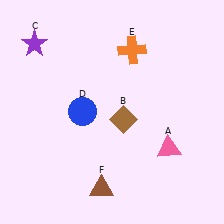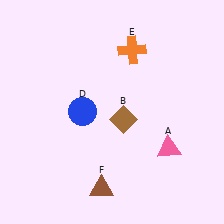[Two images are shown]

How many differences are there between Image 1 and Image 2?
There is 1 difference between the two images.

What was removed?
The purple star (C) was removed in Image 2.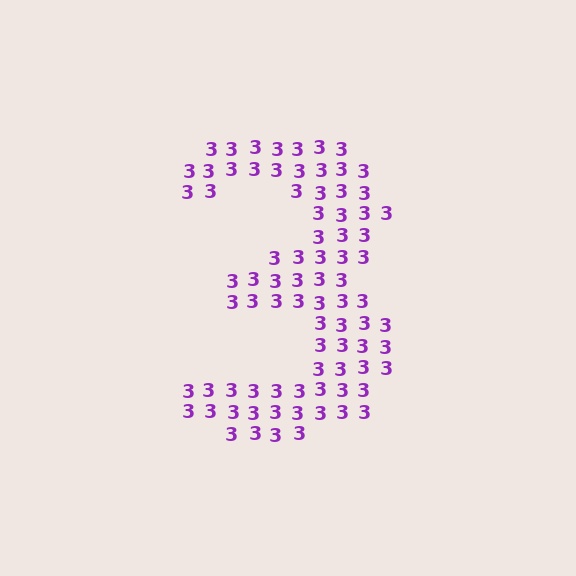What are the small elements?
The small elements are digit 3's.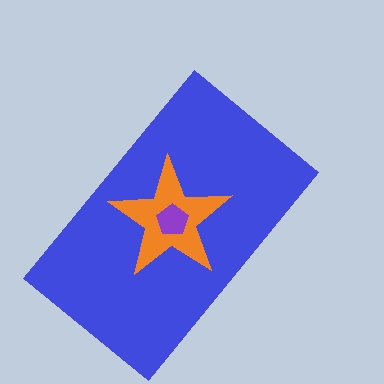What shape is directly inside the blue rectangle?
The orange star.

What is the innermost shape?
The purple pentagon.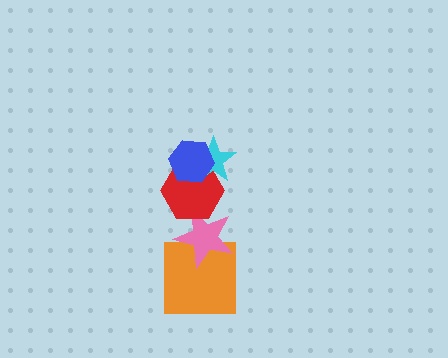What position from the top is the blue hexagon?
The blue hexagon is 1st from the top.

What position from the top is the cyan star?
The cyan star is 2nd from the top.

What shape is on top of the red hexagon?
The cyan star is on top of the red hexagon.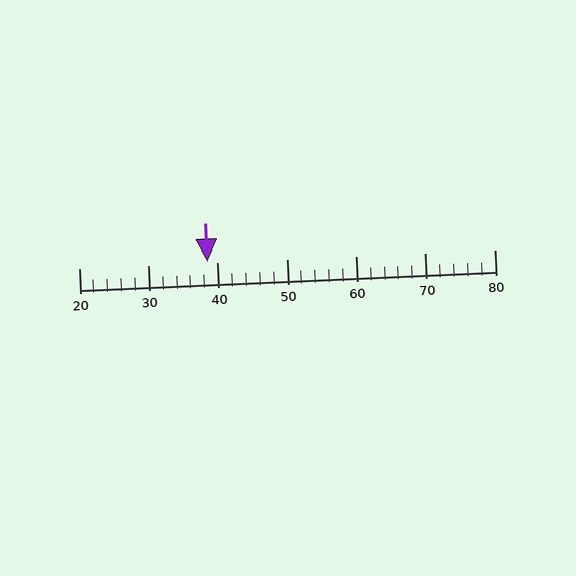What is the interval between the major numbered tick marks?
The major tick marks are spaced 10 units apart.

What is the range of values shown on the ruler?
The ruler shows values from 20 to 80.